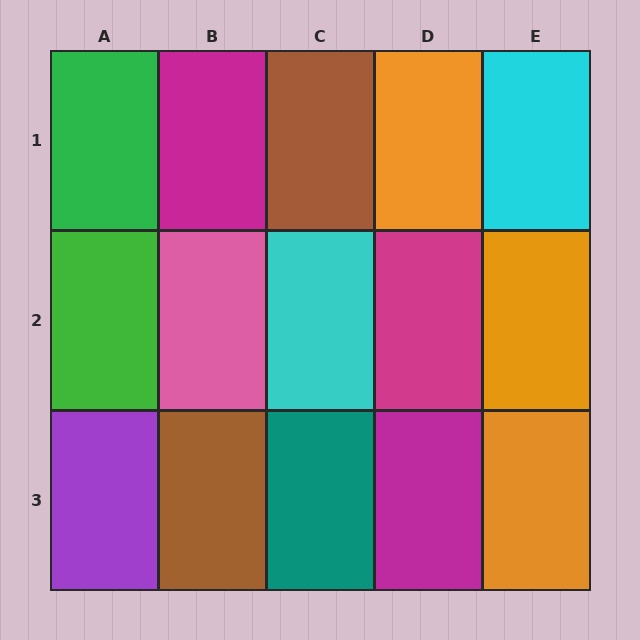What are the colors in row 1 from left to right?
Green, magenta, brown, orange, cyan.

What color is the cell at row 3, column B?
Brown.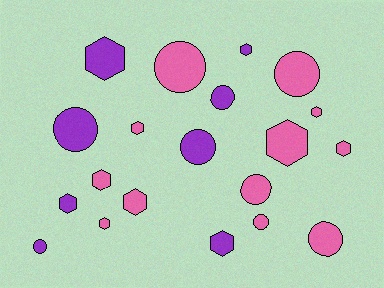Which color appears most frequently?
Pink, with 12 objects.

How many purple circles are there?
There are 4 purple circles.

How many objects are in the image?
There are 20 objects.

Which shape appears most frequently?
Hexagon, with 11 objects.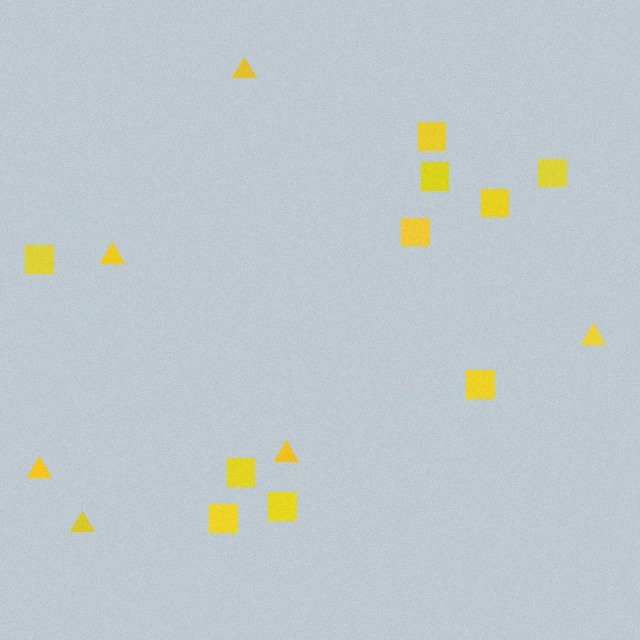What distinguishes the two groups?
There are 2 groups: one group of triangles (6) and one group of squares (10).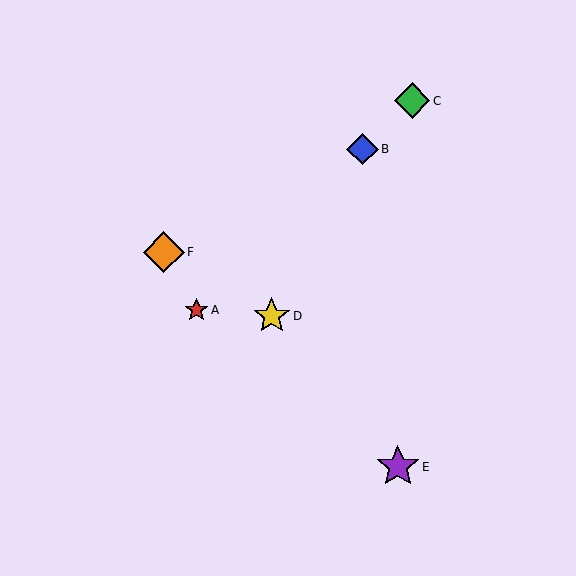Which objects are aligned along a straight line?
Objects A, B, C are aligned along a straight line.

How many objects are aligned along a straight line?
3 objects (A, B, C) are aligned along a straight line.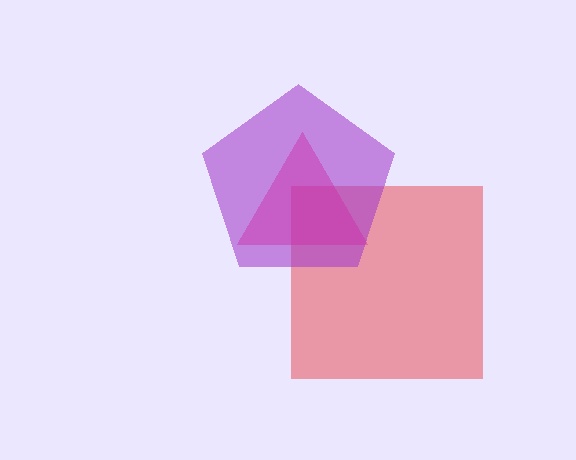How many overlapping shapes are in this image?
There are 3 overlapping shapes in the image.